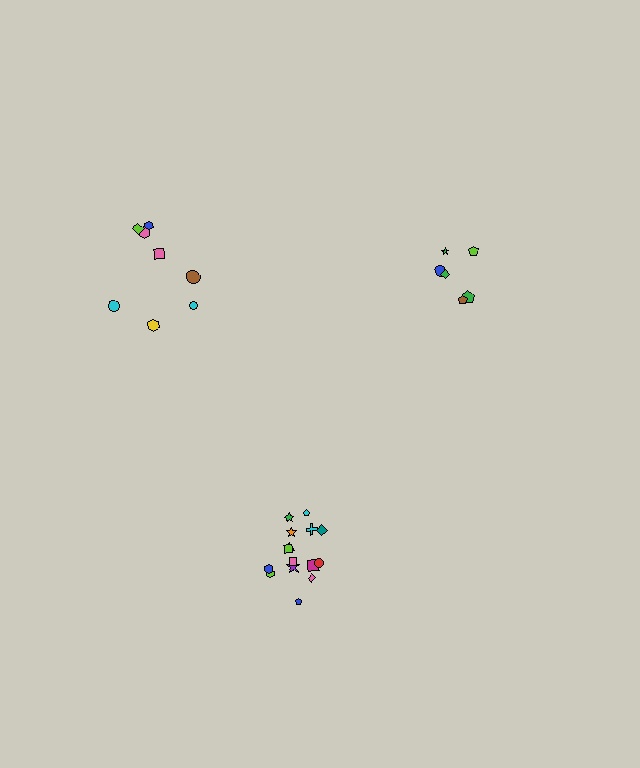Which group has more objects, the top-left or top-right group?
The top-left group.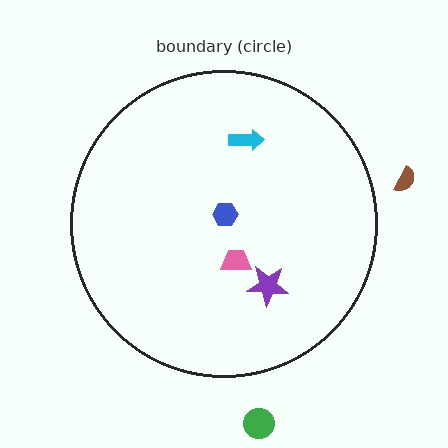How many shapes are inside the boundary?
4 inside, 2 outside.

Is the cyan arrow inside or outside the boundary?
Inside.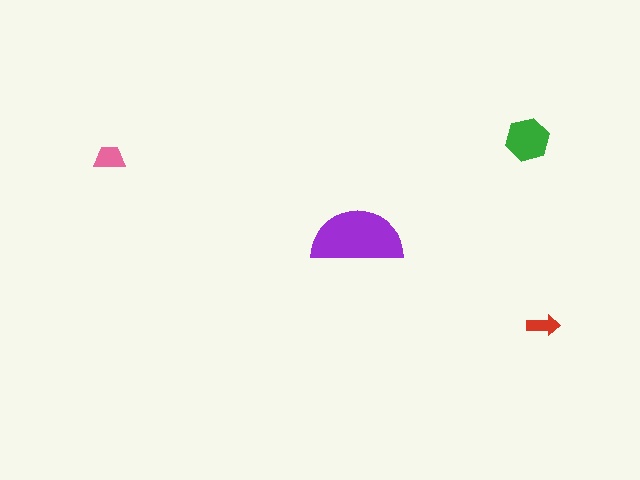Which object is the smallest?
The red arrow.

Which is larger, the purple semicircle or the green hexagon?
The purple semicircle.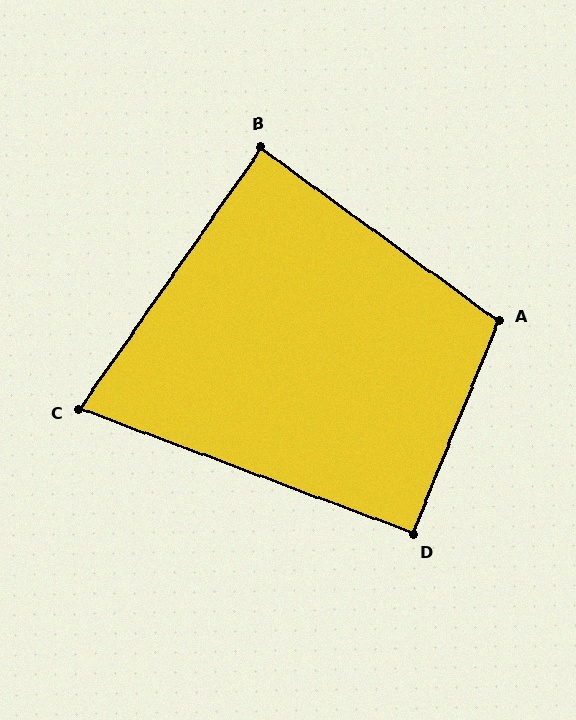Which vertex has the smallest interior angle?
C, at approximately 76 degrees.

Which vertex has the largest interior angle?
A, at approximately 104 degrees.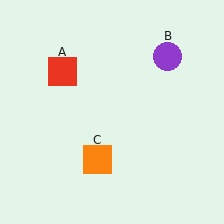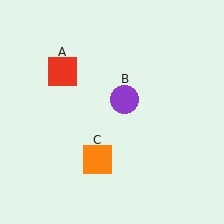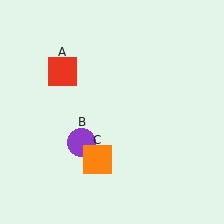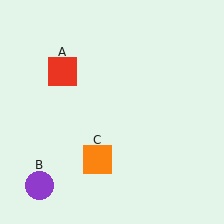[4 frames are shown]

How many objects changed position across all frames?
1 object changed position: purple circle (object B).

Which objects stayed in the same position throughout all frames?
Red square (object A) and orange square (object C) remained stationary.